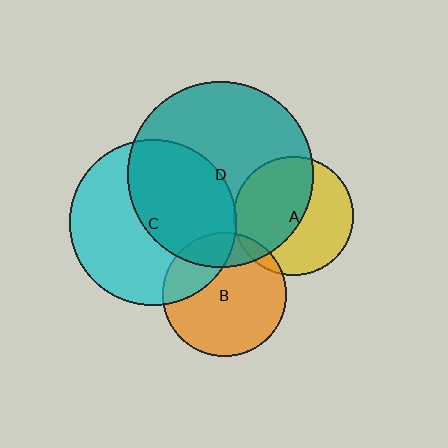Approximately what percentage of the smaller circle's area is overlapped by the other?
Approximately 20%.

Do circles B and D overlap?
Yes.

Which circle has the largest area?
Circle D (teal).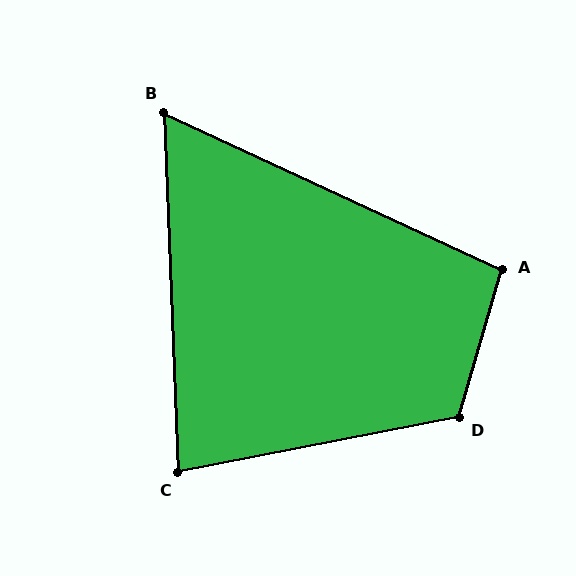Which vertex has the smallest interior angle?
B, at approximately 63 degrees.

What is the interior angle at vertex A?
Approximately 99 degrees (obtuse).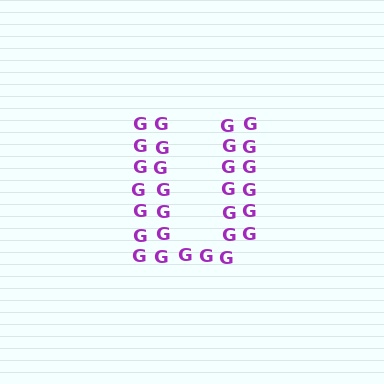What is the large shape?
The large shape is the letter U.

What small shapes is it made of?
It is made of small letter G's.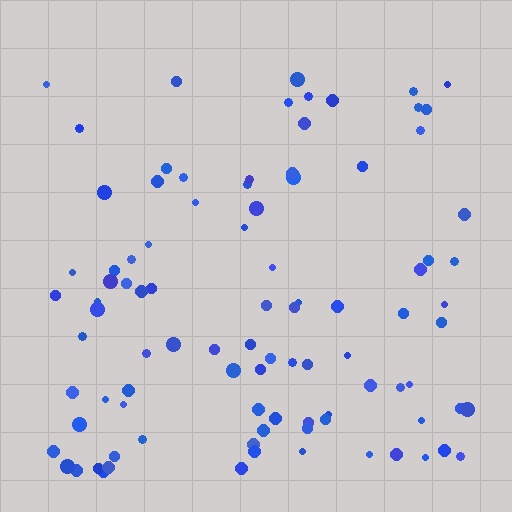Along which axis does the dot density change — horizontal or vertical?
Vertical.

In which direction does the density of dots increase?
From top to bottom, with the bottom side densest.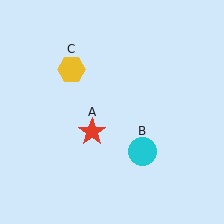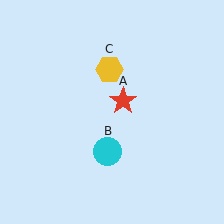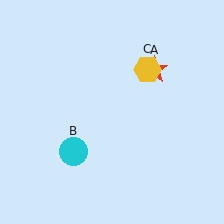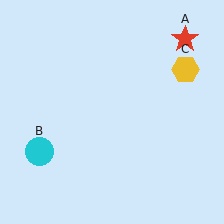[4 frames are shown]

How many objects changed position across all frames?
3 objects changed position: red star (object A), cyan circle (object B), yellow hexagon (object C).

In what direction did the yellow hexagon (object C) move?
The yellow hexagon (object C) moved right.